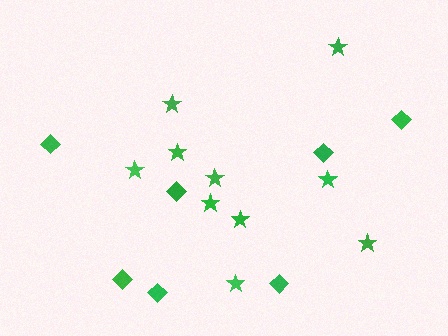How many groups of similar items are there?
There are 2 groups: one group of stars (10) and one group of diamonds (7).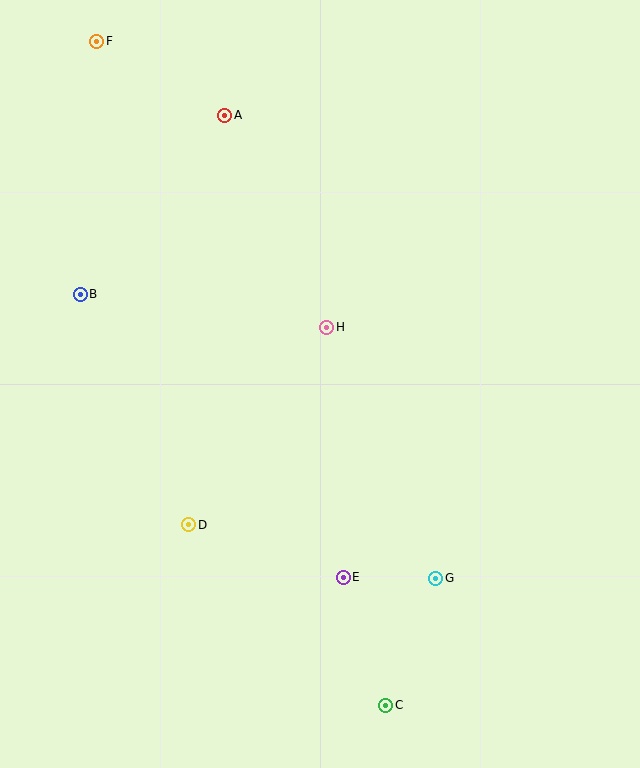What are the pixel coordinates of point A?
Point A is at (225, 116).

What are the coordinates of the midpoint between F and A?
The midpoint between F and A is at (161, 78).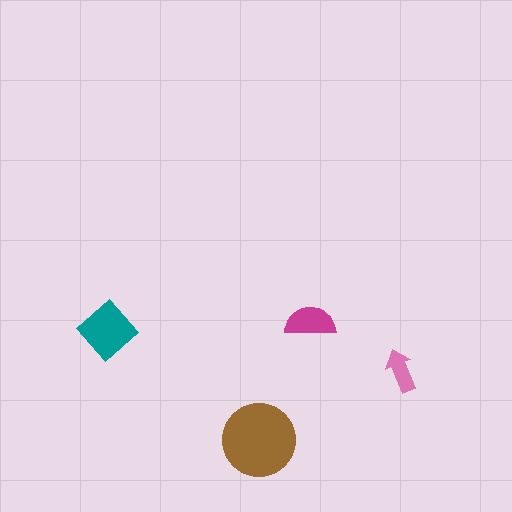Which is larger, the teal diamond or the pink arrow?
The teal diamond.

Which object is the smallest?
The pink arrow.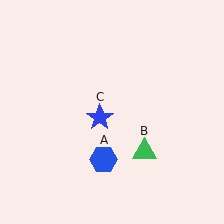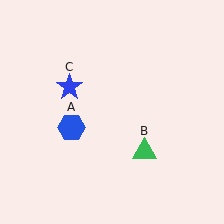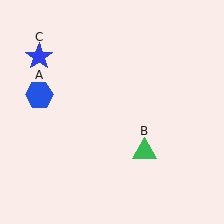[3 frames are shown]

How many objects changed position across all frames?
2 objects changed position: blue hexagon (object A), blue star (object C).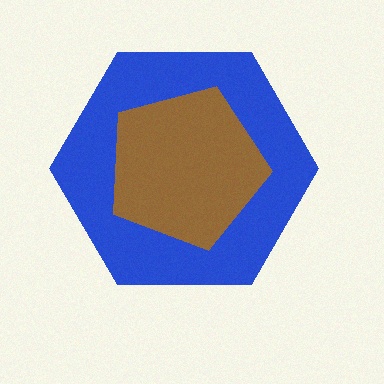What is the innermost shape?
The brown pentagon.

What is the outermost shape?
The blue hexagon.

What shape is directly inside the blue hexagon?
The brown pentagon.